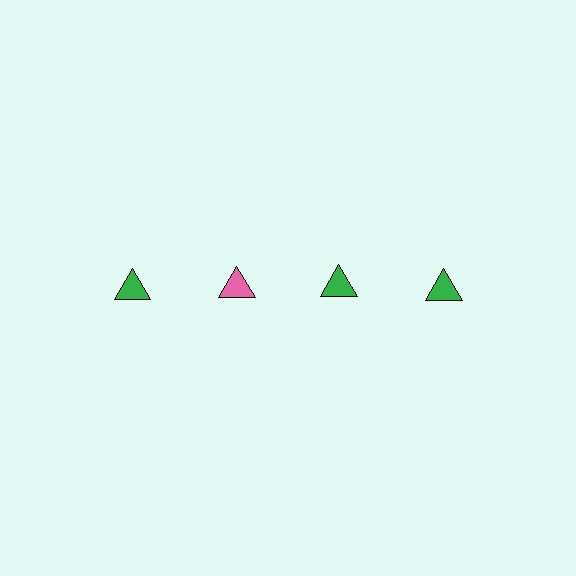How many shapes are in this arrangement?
There are 4 shapes arranged in a grid pattern.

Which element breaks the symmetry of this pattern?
The pink triangle in the top row, second from left column breaks the symmetry. All other shapes are green triangles.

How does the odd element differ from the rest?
It has a different color: pink instead of green.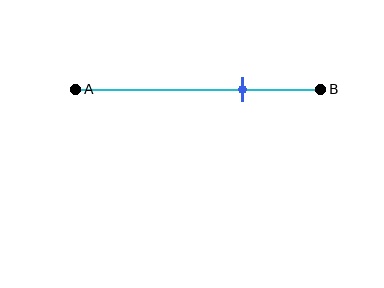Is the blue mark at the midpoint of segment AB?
No, the mark is at about 70% from A, not at the 50% midpoint.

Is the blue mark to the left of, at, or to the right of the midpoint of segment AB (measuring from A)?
The blue mark is to the right of the midpoint of segment AB.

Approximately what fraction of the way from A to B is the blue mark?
The blue mark is approximately 70% of the way from A to B.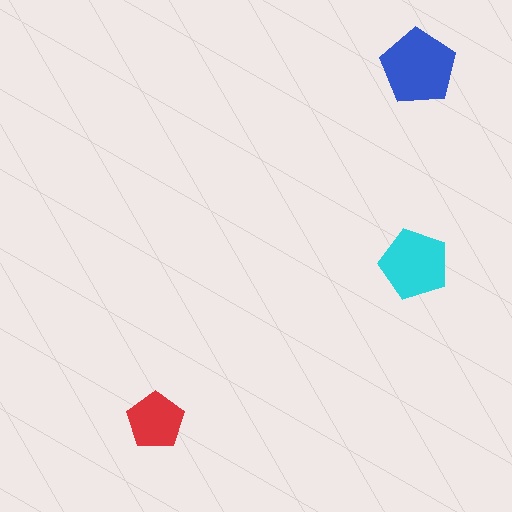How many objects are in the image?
There are 3 objects in the image.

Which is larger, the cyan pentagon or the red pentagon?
The cyan one.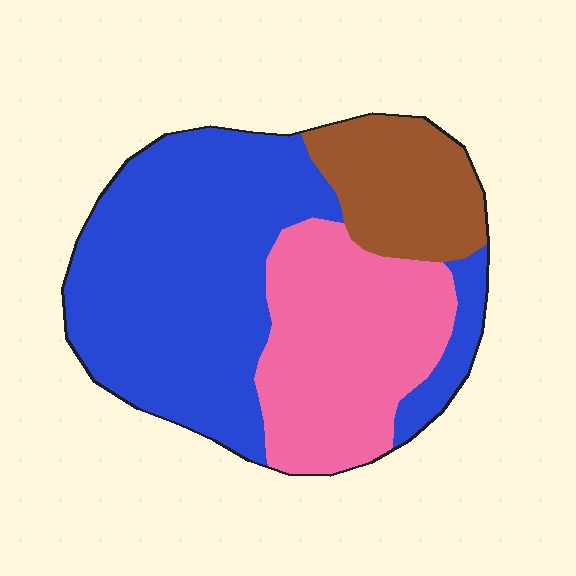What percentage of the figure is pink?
Pink takes up about one third (1/3) of the figure.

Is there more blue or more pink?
Blue.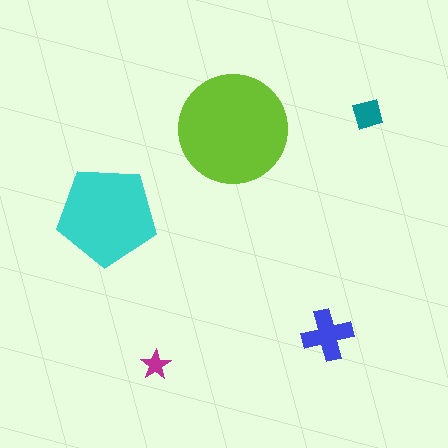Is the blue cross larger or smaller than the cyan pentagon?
Smaller.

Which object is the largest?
The lime circle.